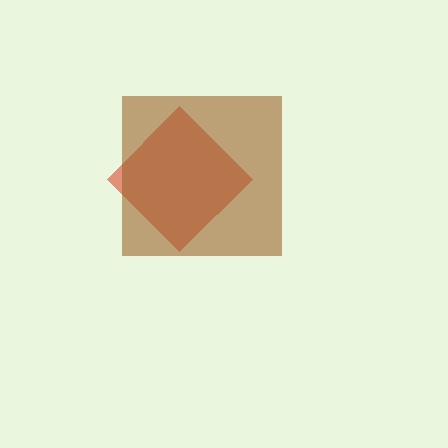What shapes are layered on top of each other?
The layered shapes are: a red diamond, a brown square.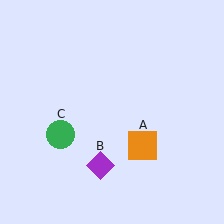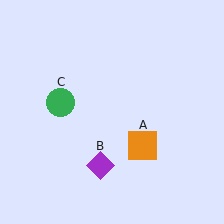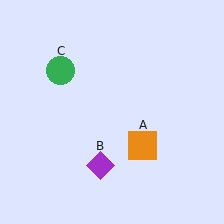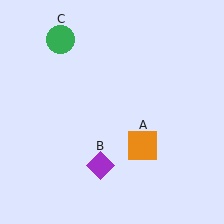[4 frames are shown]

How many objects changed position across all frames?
1 object changed position: green circle (object C).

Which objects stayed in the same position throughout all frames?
Orange square (object A) and purple diamond (object B) remained stationary.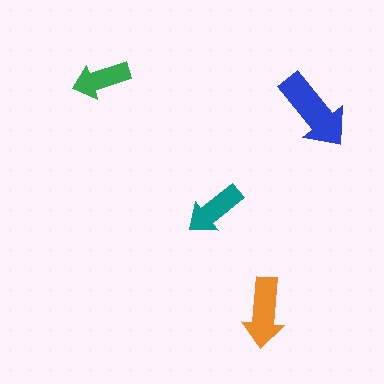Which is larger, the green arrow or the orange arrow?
The orange one.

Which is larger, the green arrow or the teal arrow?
The teal one.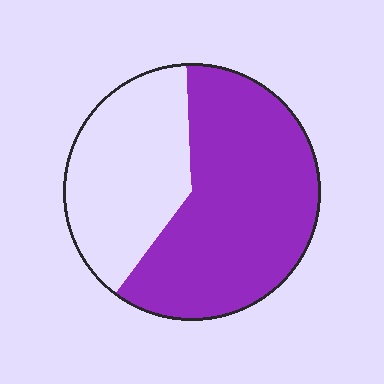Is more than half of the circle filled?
Yes.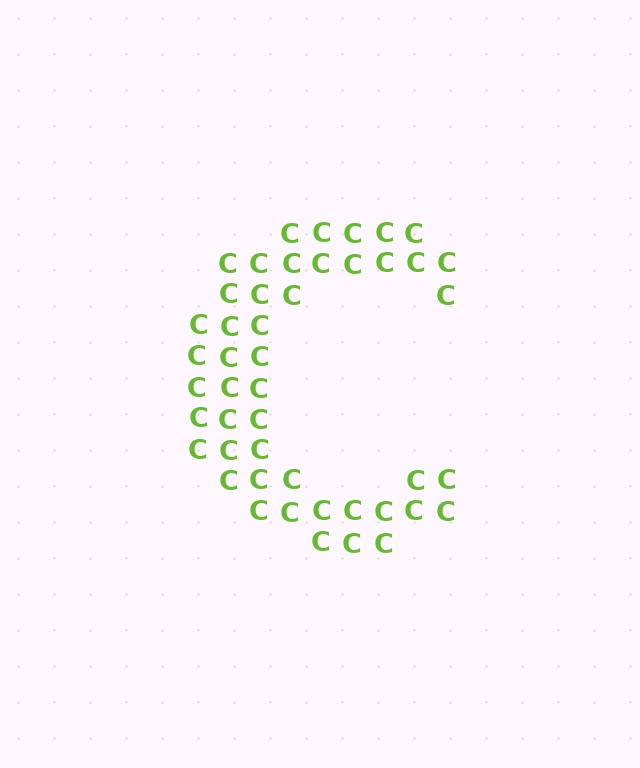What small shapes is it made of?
It is made of small letter C's.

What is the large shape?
The large shape is the letter C.